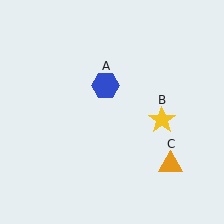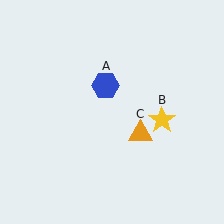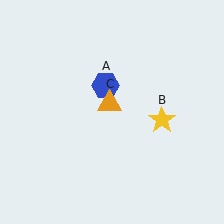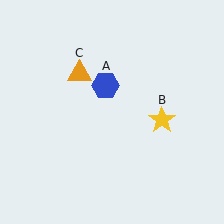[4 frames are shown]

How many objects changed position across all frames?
1 object changed position: orange triangle (object C).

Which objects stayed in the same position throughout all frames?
Blue hexagon (object A) and yellow star (object B) remained stationary.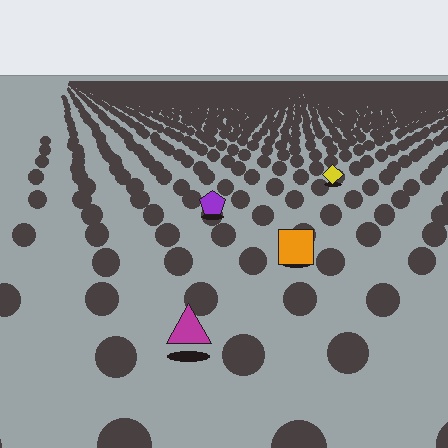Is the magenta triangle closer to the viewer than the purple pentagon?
Yes. The magenta triangle is closer — you can tell from the texture gradient: the ground texture is coarser near it.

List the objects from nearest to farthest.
From nearest to farthest: the magenta triangle, the orange square, the purple pentagon, the yellow diamond.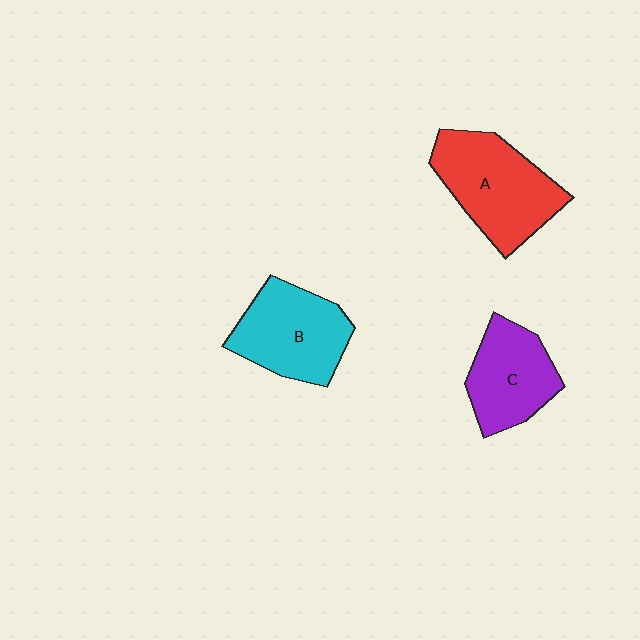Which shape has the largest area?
Shape A (red).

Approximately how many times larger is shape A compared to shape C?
Approximately 1.3 times.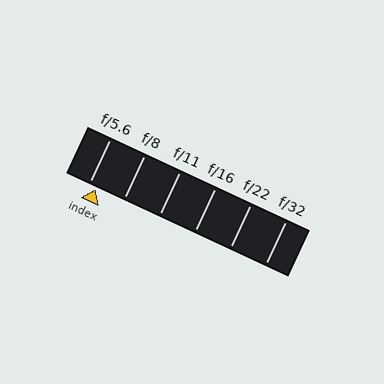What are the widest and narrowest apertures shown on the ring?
The widest aperture shown is f/5.6 and the narrowest is f/32.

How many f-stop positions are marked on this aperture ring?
There are 6 f-stop positions marked.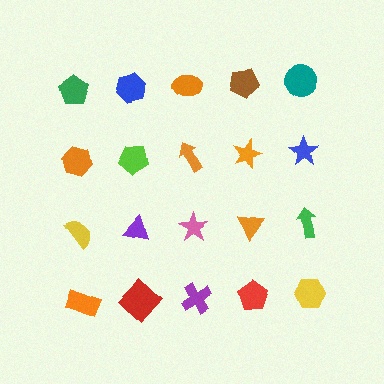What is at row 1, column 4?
A brown pentagon.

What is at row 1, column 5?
A teal circle.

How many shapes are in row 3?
5 shapes.